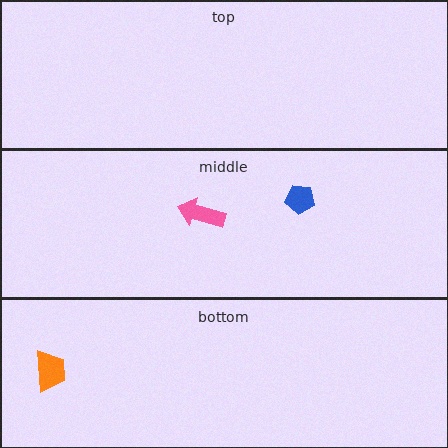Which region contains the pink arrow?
The middle region.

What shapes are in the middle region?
The blue pentagon, the pink arrow.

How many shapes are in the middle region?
2.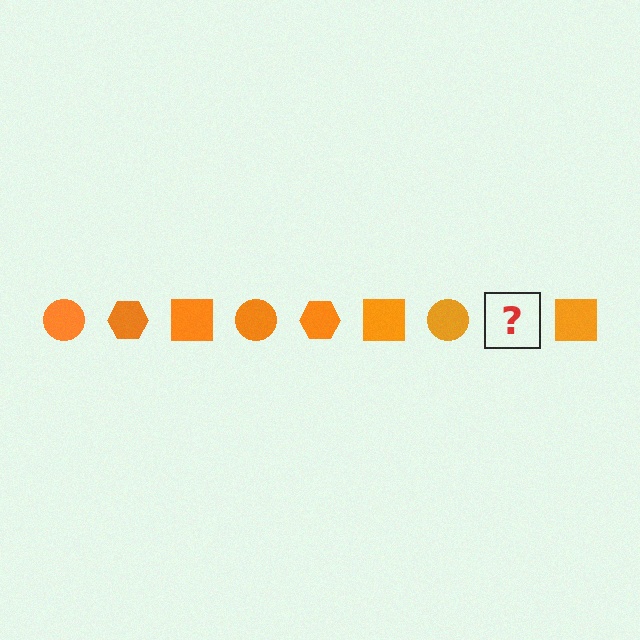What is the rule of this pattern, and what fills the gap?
The rule is that the pattern cycles through circle, hexagon, square shapes in orange. The gap should be filled with an orange hexagon.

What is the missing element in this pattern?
The missing element is an orange hexagon.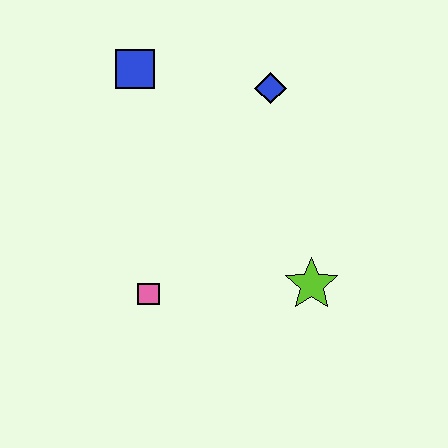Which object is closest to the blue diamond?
The blue square is closest to the blue diamond.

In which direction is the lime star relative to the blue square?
The lime star is below the blue square.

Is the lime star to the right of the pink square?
Yes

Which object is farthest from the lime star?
The blue square is farthest from the lime star.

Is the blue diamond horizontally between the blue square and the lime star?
Yes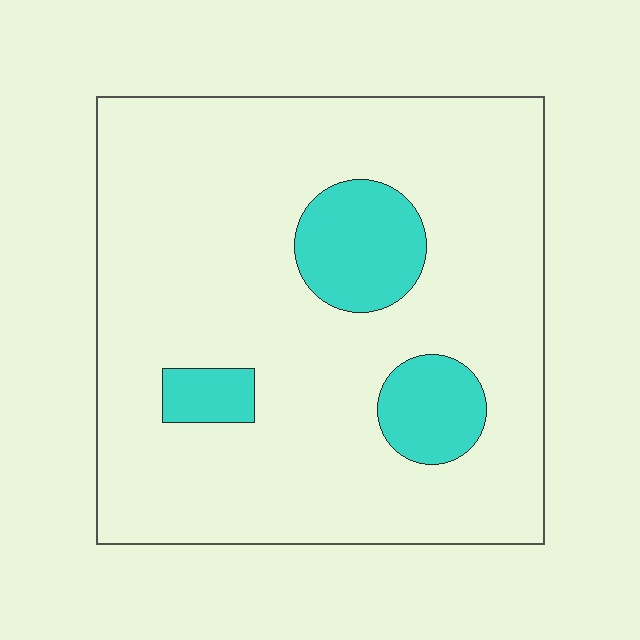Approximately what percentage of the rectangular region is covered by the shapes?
Approximately 15%.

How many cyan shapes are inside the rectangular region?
3.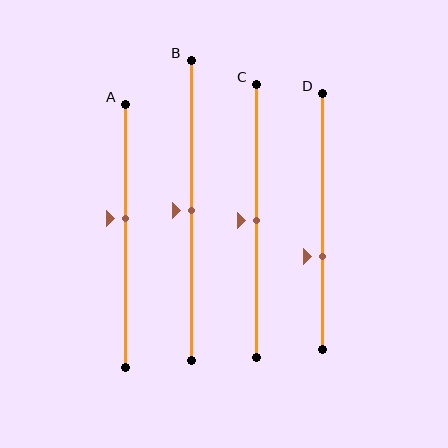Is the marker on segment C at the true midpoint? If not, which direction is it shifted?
Yes, the marker on segment C is at the true midpoint.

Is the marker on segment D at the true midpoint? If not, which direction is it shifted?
No, the marker on segment D is shifted downward by about 14% of the segment length.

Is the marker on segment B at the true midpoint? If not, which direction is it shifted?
Yes, the marker on segment B is at the true midpoint.